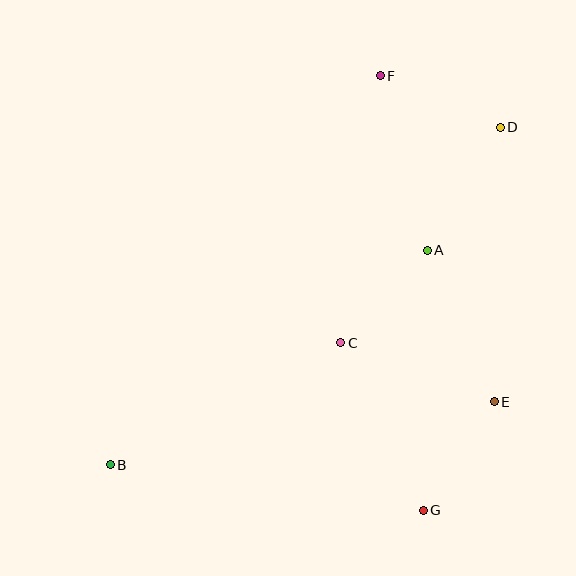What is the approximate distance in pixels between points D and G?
The distance between D and G is approximately 390 pixels.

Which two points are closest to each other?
Points A and C are closest to each other.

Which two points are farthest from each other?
Points B and D are farthest from each other.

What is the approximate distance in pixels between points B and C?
The distance between B and C is approximately 261 pixels.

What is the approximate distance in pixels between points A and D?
The distance between A and D is approximately 143 pixels.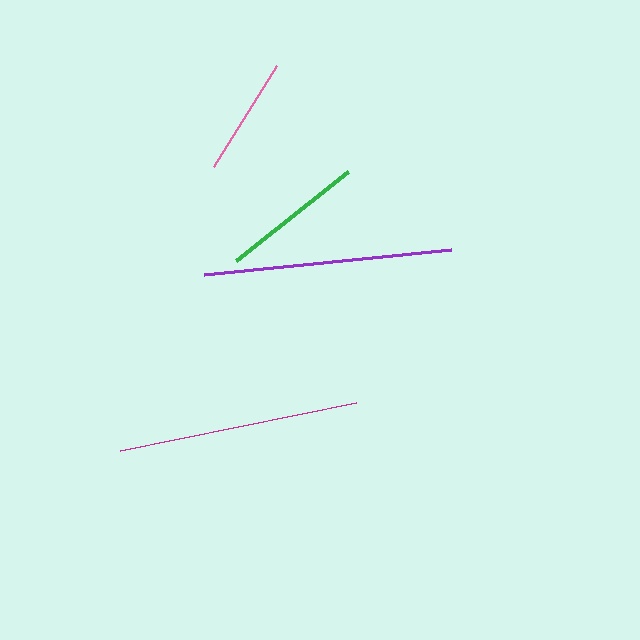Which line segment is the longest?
The purple line is the longest at approximately 249 pixels.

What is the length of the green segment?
The green segment is approximately 143 pixels long.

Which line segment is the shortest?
The pink line is the shortest at approximately 120 pixels.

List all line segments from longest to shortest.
From longest to shortest: purple, magenta, green, pink.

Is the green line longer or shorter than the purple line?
The purple line is longer than the green line.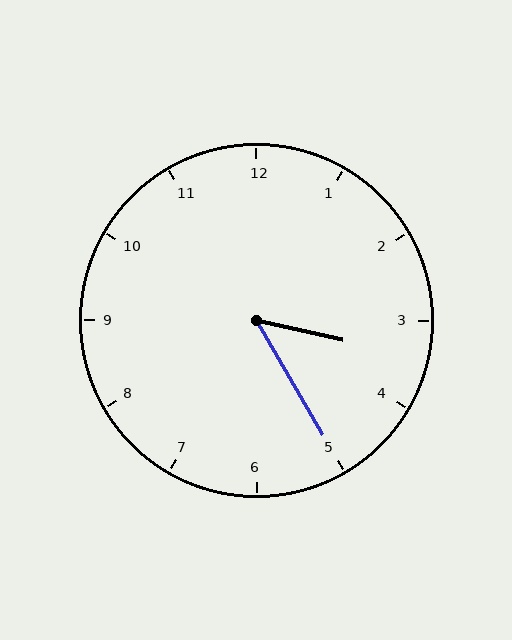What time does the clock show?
3:25.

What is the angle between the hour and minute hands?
Approximately 48 degrees.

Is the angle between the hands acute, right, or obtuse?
It is acute.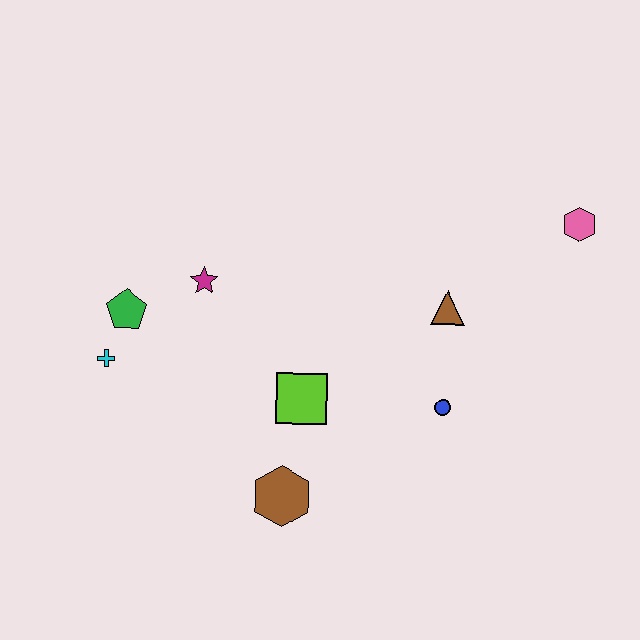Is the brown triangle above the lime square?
Yes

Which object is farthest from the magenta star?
The pink hexagon is farthest from the magenta star.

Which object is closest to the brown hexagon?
The lime square is closest to the brown hexagon.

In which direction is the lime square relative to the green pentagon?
The lime square is to the right of the green pentagon.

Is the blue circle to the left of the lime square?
No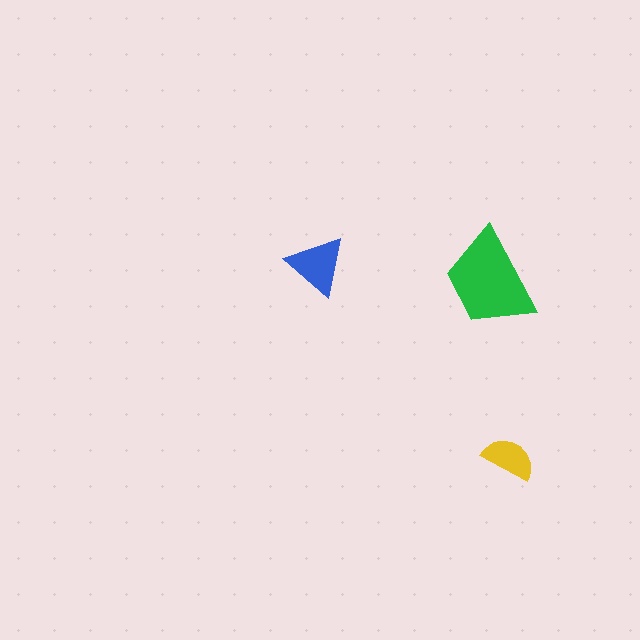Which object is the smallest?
The yellow semicircle.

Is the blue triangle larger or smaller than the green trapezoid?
Smaller.